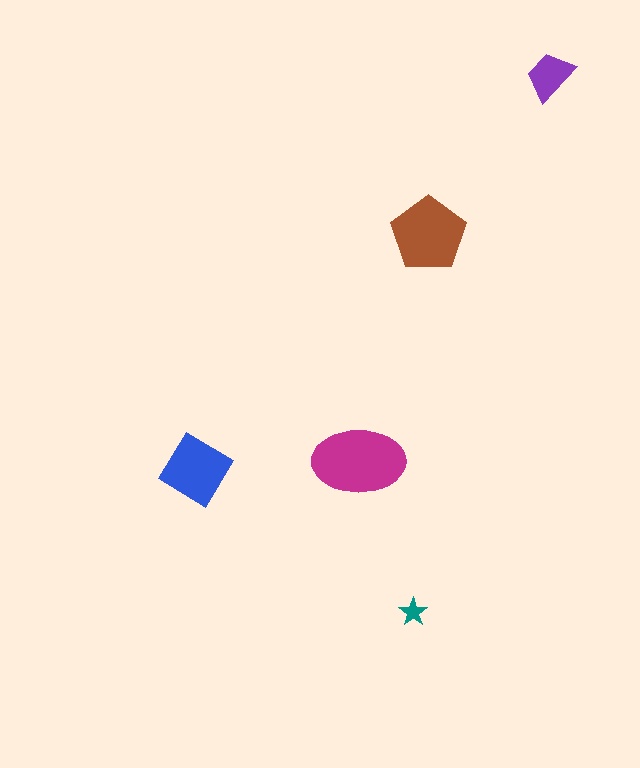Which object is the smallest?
The teal star.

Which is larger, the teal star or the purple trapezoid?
The purple trapezoid.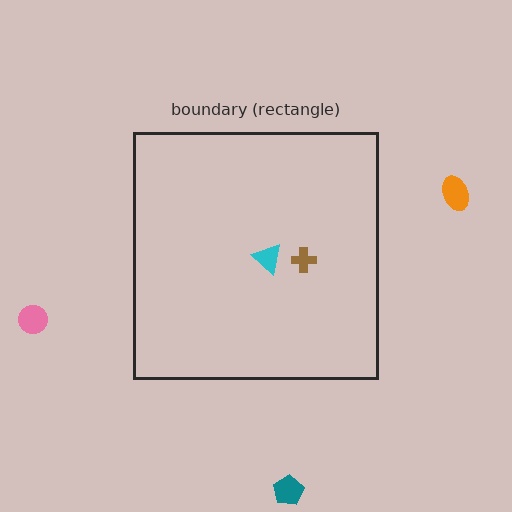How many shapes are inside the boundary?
2 inside, 3 outside.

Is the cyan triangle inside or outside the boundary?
Inside.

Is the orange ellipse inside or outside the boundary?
Outside.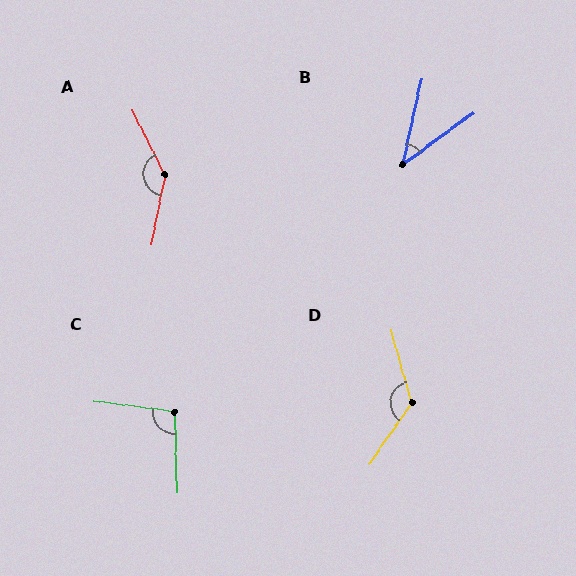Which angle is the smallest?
B, at approximately 41 degrees.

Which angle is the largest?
A, at approximately 142 degrees.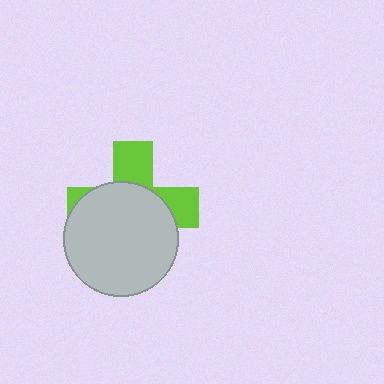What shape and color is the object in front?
The object in front is a light gray circle.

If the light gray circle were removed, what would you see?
You would see the complete lime cross.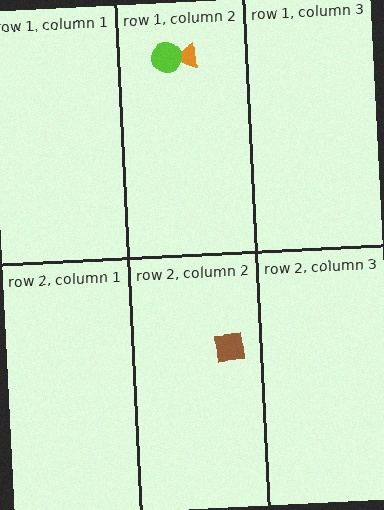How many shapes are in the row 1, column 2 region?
2.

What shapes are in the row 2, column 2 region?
The brown square.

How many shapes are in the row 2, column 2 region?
1.